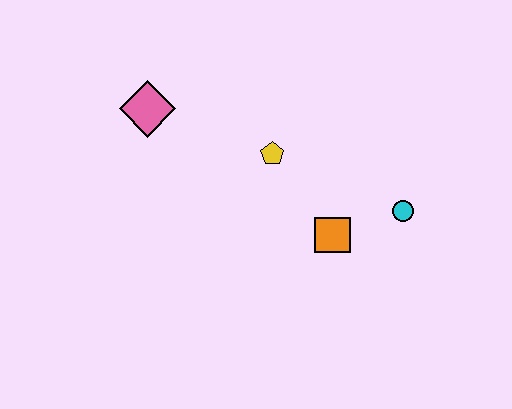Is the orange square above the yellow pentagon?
No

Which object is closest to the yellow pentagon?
The orange square is closest to the yellow pentagon.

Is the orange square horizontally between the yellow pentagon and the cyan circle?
Yes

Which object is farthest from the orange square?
The pink diamond is farthest from the orange square.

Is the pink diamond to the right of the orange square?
No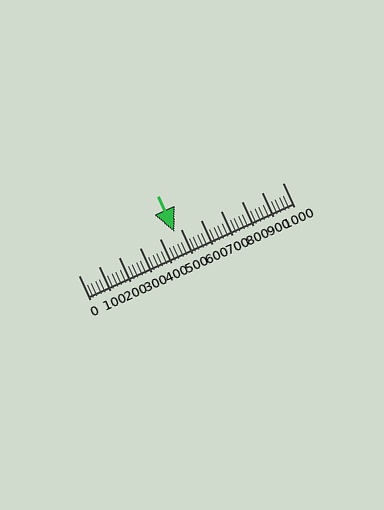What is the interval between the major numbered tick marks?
The major tick marks are spaced 100 units apart.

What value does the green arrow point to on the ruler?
The green arrow points to approximately 470.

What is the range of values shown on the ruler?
The ruler shows values from 0 to 1000.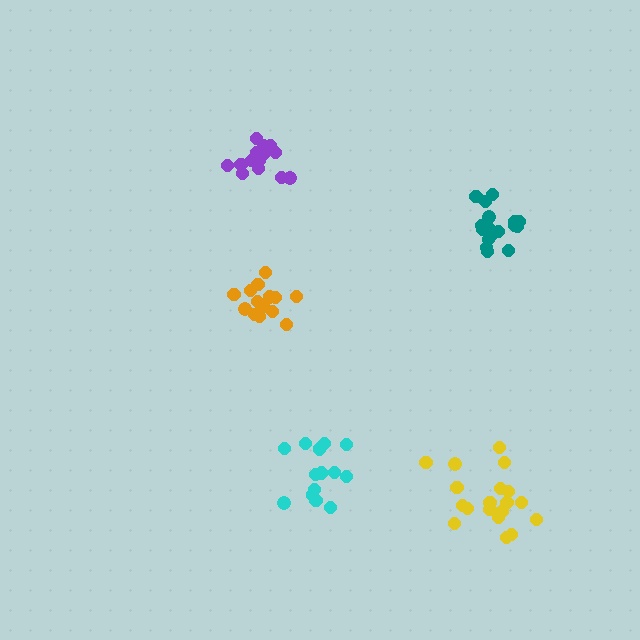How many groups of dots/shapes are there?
There are 5 groups.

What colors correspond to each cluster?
The clusters are colored: cyan, orange, purple, teal, yellow.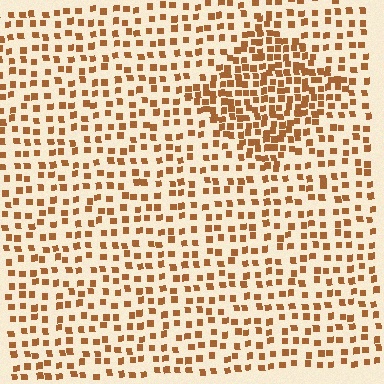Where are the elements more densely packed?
The elements are more densely packed inside the diamond boundary.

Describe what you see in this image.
The image contains small brown elements arranged at two different densities. A diamond-shaped region is visible where the elements are more densely packed than the surrounding area.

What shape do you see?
I see a diamond.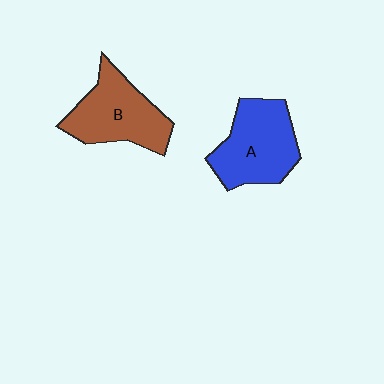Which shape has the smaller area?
Shape B (brown).